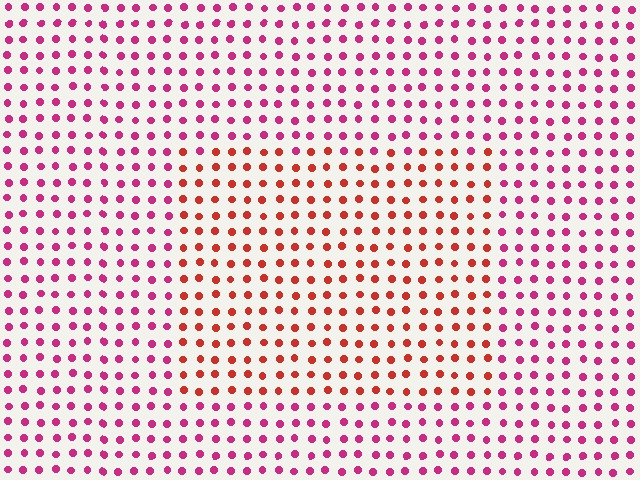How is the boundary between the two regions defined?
The boundary is defined purely by a slight shift in hue (about 37 degrees). Spacing, size, and orientation are identical on both sides.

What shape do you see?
I see a rectangle.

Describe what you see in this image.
The image is filled with small magenta elements in a uniform arrangement. A rectangle-shaped region is visible where the elements are tinted to a slightly different hue, forming a subtle color boundary.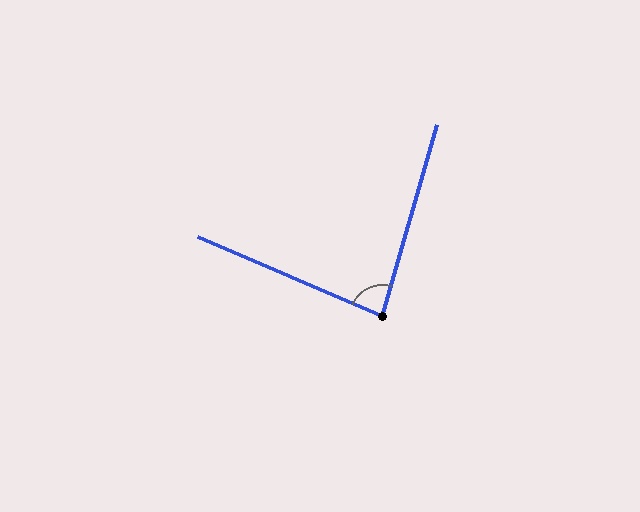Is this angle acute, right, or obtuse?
It is acute.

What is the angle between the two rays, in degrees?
Approximately 83 degrees.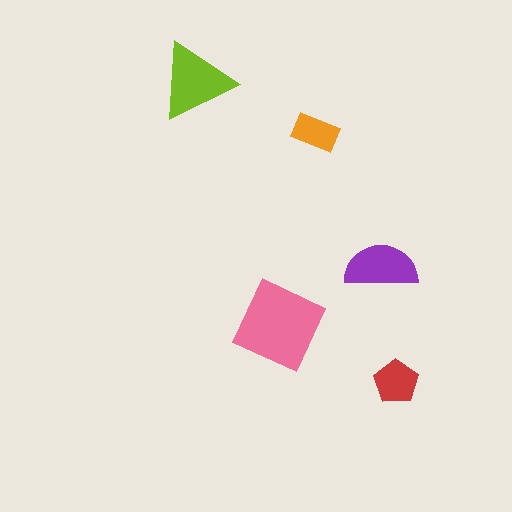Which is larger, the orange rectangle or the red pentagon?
The red pentagon.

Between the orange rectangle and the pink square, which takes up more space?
The pink square.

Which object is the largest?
The pink square.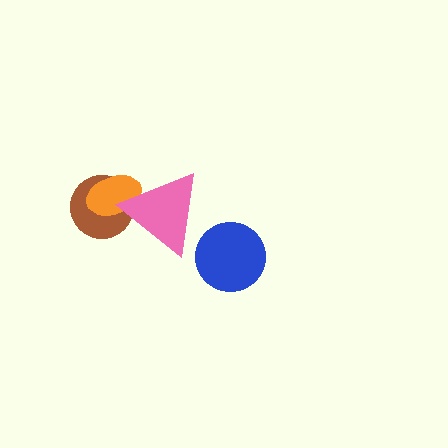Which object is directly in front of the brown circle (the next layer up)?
The orange ellipse is directly in front of the brown circle.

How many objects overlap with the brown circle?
2 objects overlap with the brown circle.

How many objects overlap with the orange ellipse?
2 objects overlap with the orange ellipse.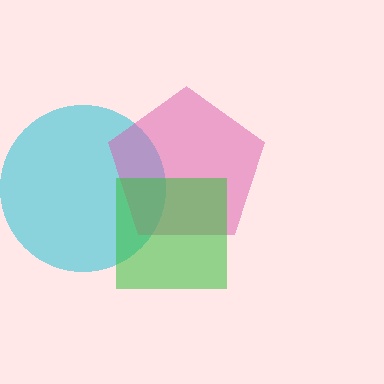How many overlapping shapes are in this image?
There are 3 overlapping shapes in the image.